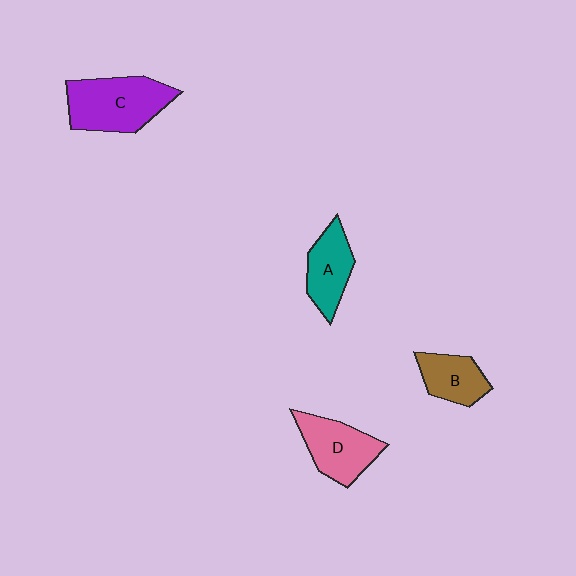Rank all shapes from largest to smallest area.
From largest to smallest: C (purple), D (pink), A (teal), B (brown).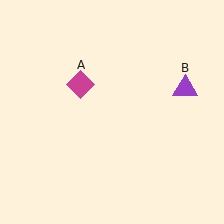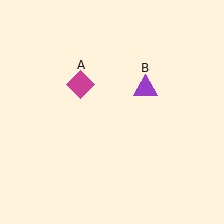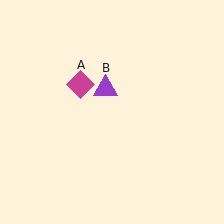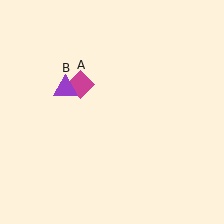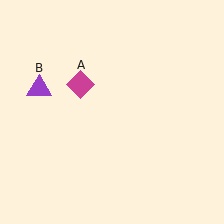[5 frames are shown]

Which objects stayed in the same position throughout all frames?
Magenta diamond (object A) remained stationary.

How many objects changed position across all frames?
1 object changed position: purple triangle (object B).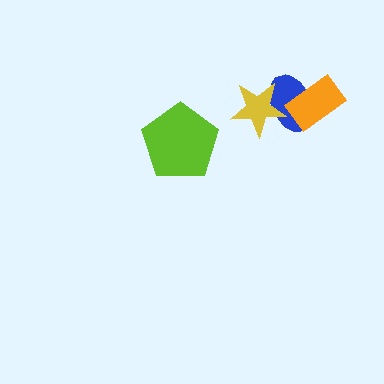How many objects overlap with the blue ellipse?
2 objects overlap with the blue ellipse.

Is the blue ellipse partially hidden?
Yes, it is partially covered by another shape.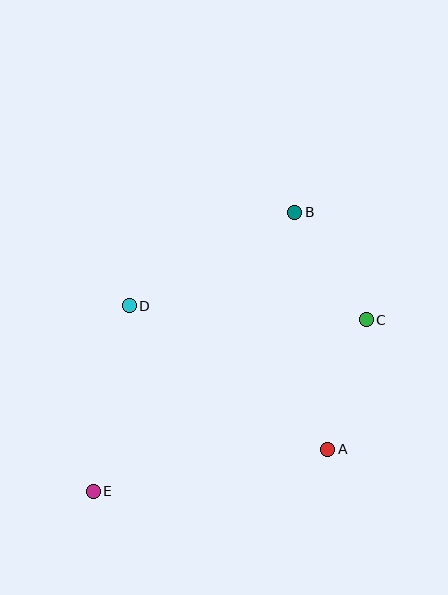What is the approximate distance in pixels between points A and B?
The distance between A and B is approximately 239 pixels.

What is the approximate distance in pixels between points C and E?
The distance between C and E is approximately 323 pixels.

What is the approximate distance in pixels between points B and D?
The distance between B and D is approximately 190 pixels.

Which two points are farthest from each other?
Points B and E are farthest from each other.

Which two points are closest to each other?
Points B and C are closest to each other.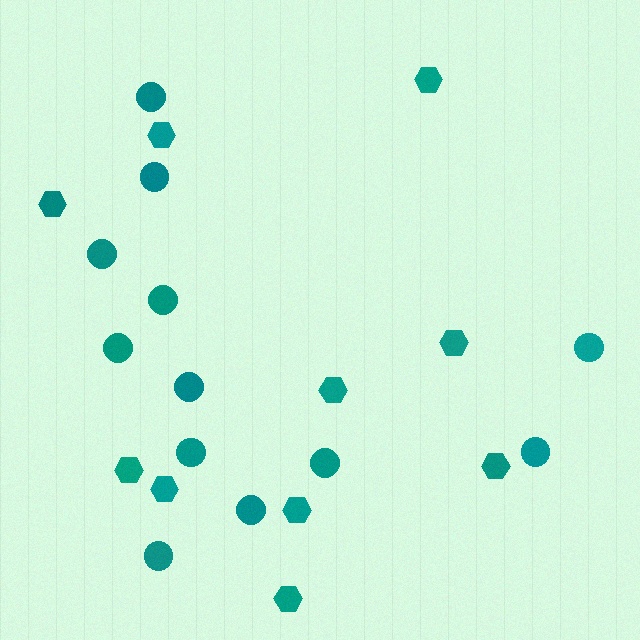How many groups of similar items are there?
There are 2 groups: one group of hexagons (10) and one group of circles (12).